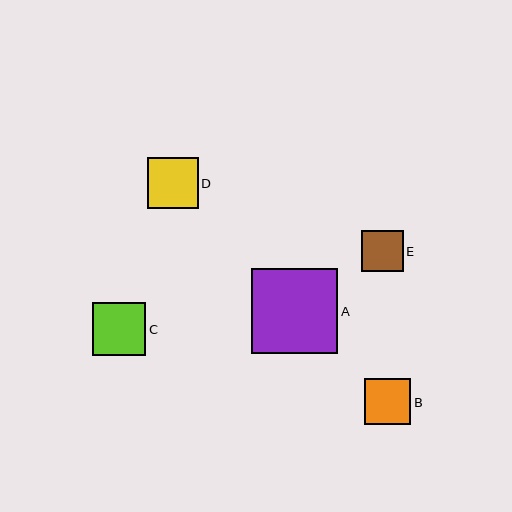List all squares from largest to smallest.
From largest to smallest: A, C, D, B, E.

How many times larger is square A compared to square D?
Square A is approximately 1.7 times the size of square D.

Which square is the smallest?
Square E is the smallest with a size of approximately 42 pixels.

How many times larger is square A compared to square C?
Square A is approximately 1.6 times the size of square C.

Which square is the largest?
Square A is the largest with a size of approximately 86 pixels.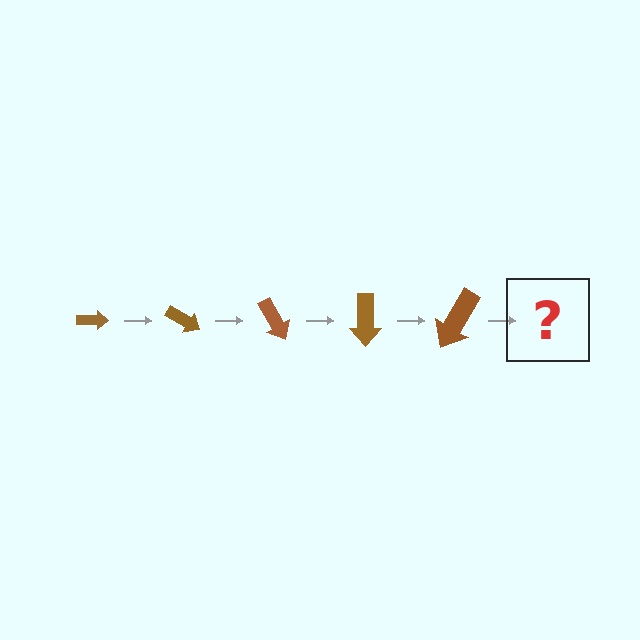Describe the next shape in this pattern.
It should be an arrow, larger than the previous one and rotated 150 degrees from the start.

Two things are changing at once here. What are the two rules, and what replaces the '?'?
The two rules are that the arrow grows larger each step and it rotates 30 degrees each step. The '?' should be an arrow, larger than the previous one and rotated 150 degrees from the start.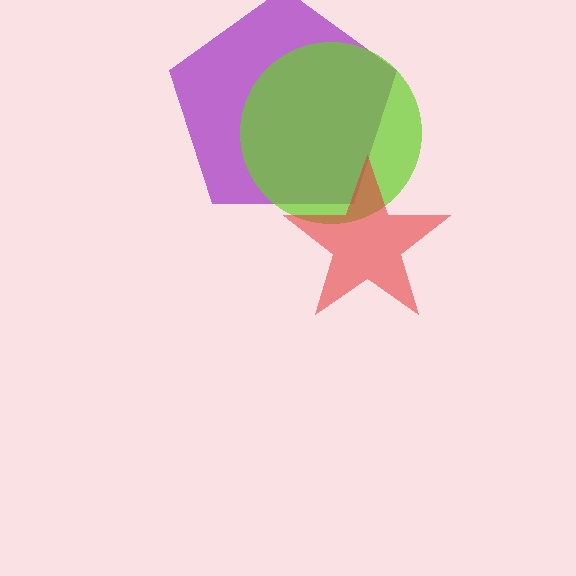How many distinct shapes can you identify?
There are 3 distinct shapes: a purple pentagon, a lime circle, a red star.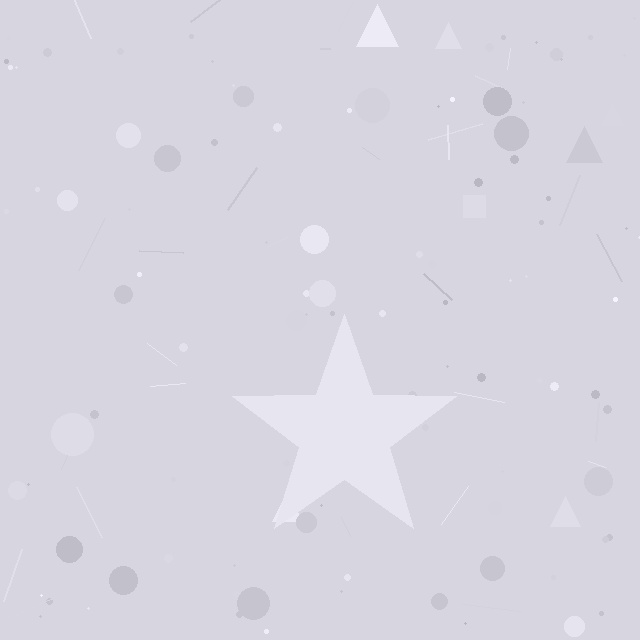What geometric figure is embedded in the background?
A star is embedded in the background.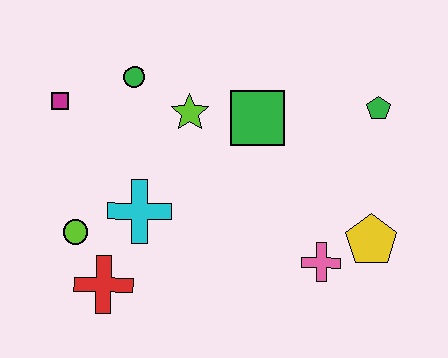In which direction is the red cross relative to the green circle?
The red cross is below the green circle.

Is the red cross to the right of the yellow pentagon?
No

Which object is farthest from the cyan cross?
The green pentagon is farthest from the cyan cross.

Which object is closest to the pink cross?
The yellow pentagon is closest to the pink cross.